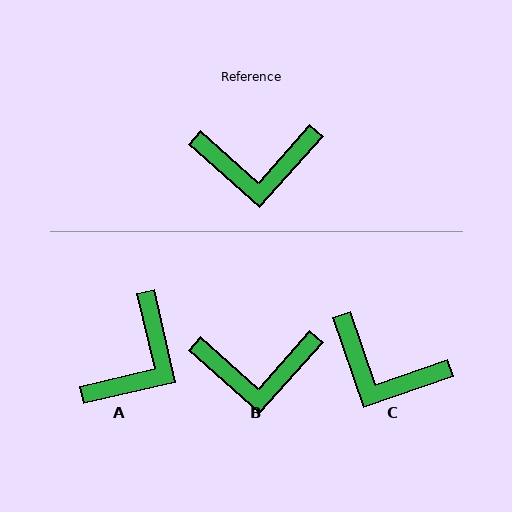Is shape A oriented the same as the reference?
No, it is off by about 55 degrees.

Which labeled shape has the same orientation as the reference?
B.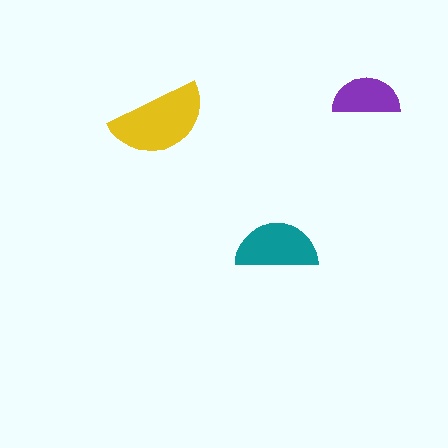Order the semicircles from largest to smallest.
the yellow one, the teal one, the purple one.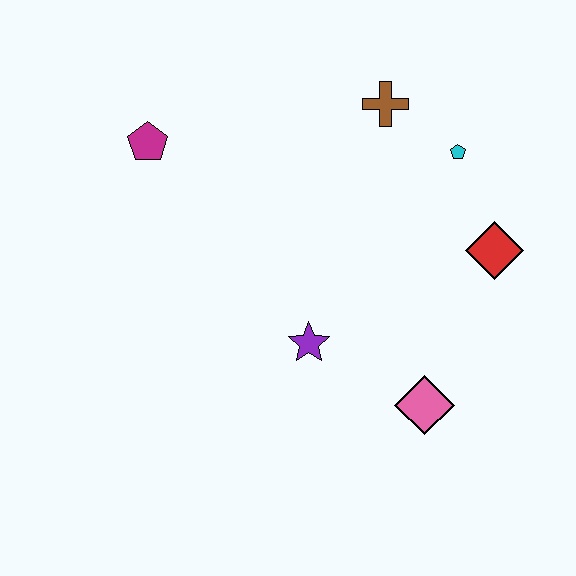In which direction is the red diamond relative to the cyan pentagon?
The red diamond is below the cyan pentagon.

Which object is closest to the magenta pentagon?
The brown cross is closest to the magenta pentagon.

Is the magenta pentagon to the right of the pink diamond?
No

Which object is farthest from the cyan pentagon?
The magenta pentagon is farthest from the cyan pentagon.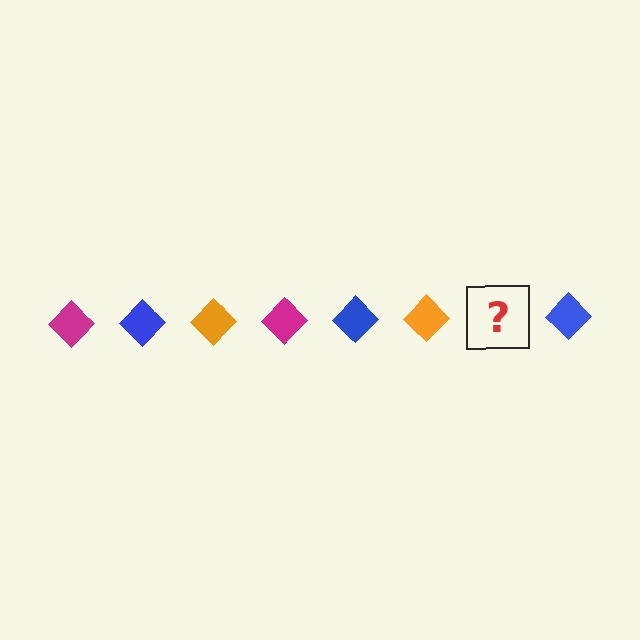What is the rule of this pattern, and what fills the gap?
The rule is that the pattern cycles through magenta, blue, orange diamonds. The gap should be filled with a magenta diamond.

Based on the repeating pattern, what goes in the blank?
The blank should be a magenta diamond.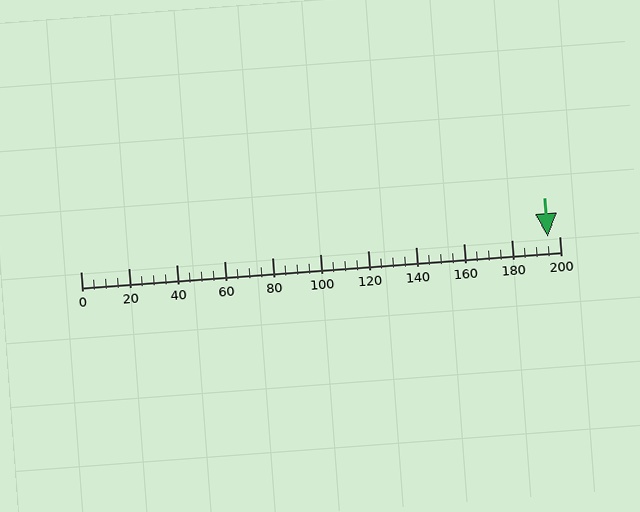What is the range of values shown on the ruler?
The ruler shows values from 0 to 200.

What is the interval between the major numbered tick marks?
The major tick marks are spaced 20 units apart.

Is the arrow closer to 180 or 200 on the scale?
The arrow is closer to 200.